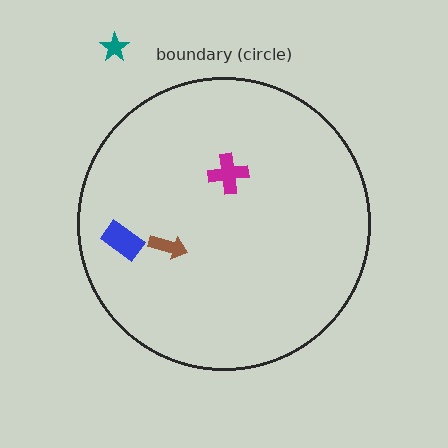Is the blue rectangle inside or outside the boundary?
Inside.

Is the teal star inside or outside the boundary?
Outside.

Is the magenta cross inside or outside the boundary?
Inside.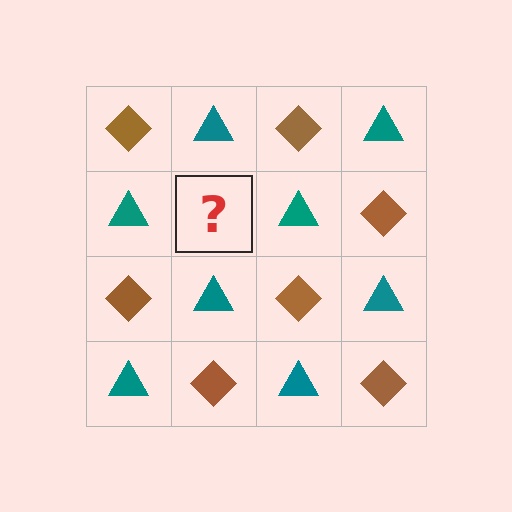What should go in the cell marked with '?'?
The missing cell should contain a brown diamond.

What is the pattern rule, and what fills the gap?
The rule is that it alternates brown diamond and teal triangle in a checkerboard pattern. The gap should be filled with a brown diamond.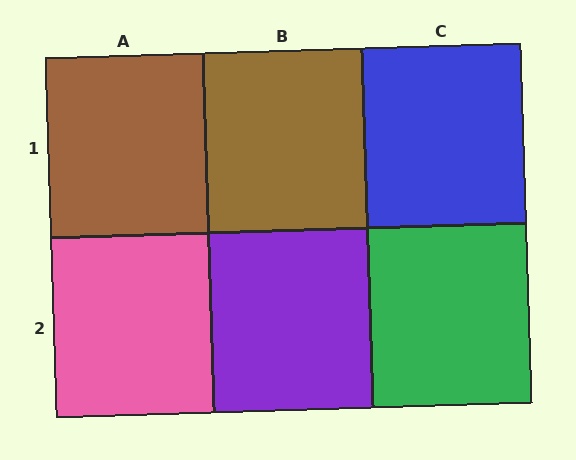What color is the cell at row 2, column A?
Pink.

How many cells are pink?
1 cell is pink.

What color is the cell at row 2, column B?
Purple.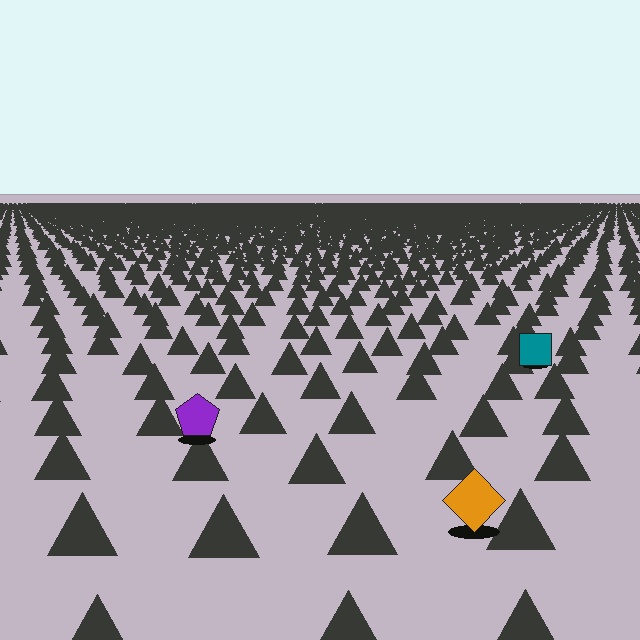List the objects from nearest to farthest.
From nearest to farthest: the orange diamond, the purple pentagon, the teal square.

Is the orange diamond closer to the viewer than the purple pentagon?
Yes. The orange diamond is closer — you can tell from the texture gradient: the ground texture is coarser near it.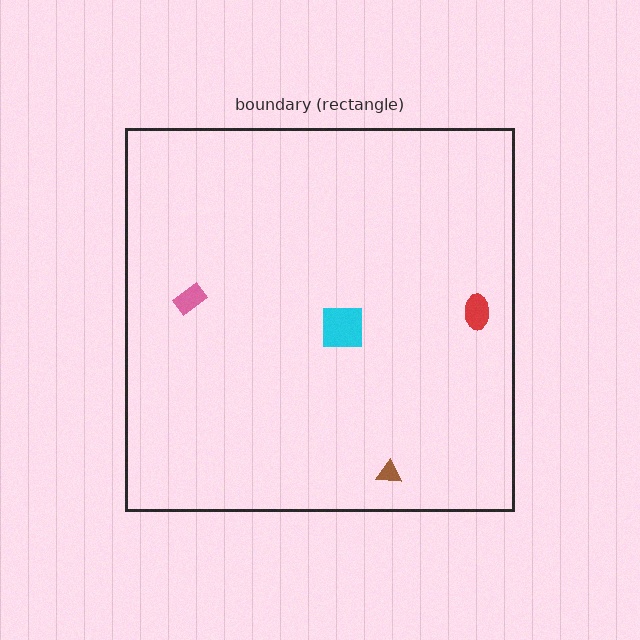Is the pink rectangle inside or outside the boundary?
Inside.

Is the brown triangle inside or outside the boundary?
Inside.